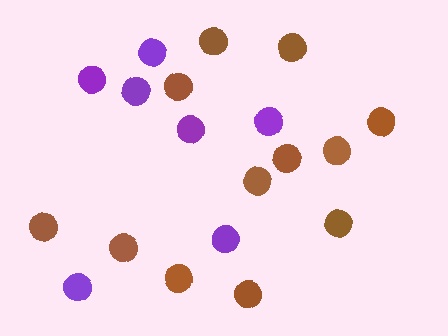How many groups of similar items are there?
There are 2 groups: one group of brown circles (12) and one group of purple circles (7).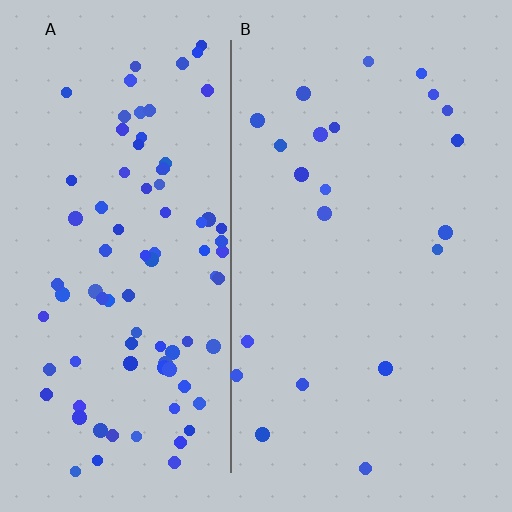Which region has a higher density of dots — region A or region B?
A (the left).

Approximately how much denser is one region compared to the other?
Approximately 4.3× — region A over region B.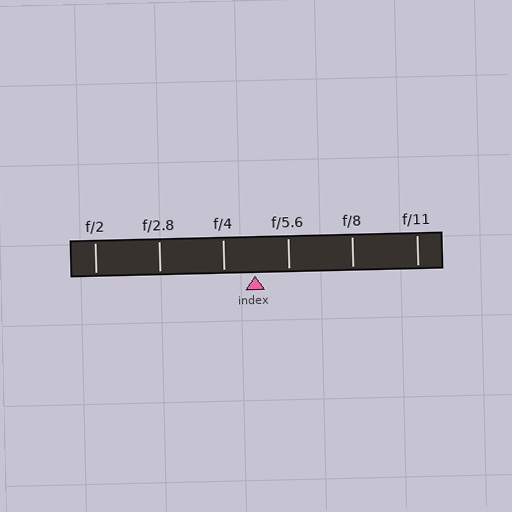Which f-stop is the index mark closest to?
The index mark is closest to f/4.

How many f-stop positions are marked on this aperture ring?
There are 6 f-stop positions marked.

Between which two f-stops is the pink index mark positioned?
The index mark is between f/4 and f/5.6.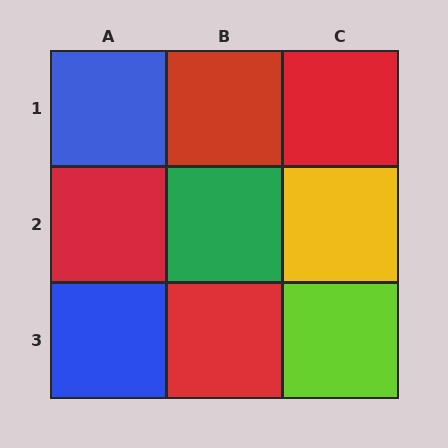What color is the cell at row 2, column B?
Green.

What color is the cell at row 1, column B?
Red.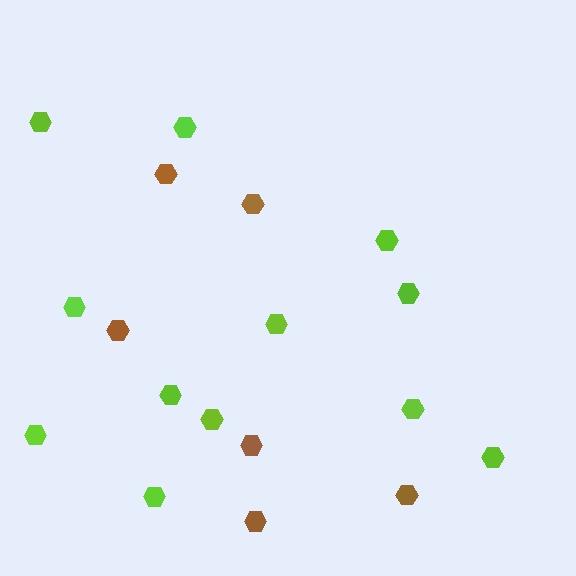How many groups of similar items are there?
There are 2 groups: one group of brown hexagons (6) and one group of lime hexagons (12).